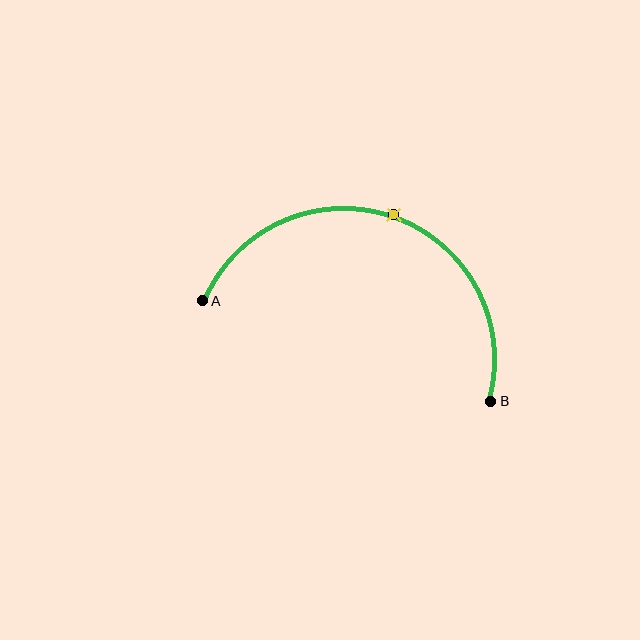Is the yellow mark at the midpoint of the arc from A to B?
Yes. The yellow mark lies on the arc at equal arc-length from both A and B — it is the arc midpoint.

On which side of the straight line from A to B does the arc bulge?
The arc bulges above the straight line connecting A and B.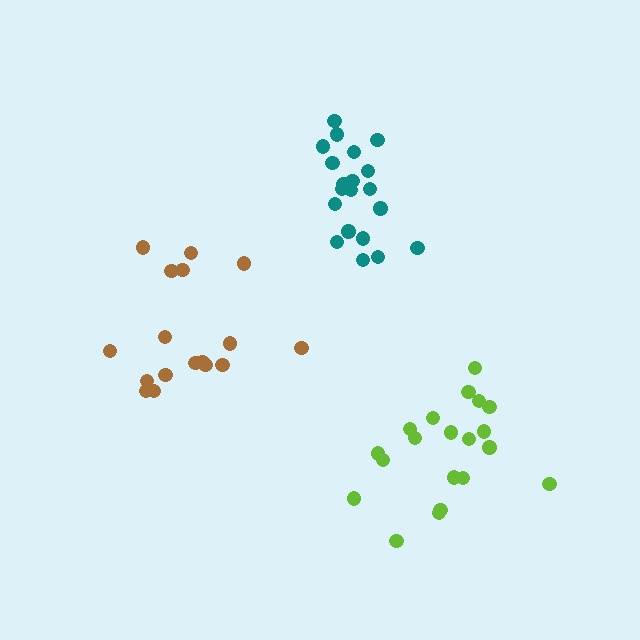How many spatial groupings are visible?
There are 3 spatial groupings.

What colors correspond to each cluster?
The clusters are colored: lime, brown, teal.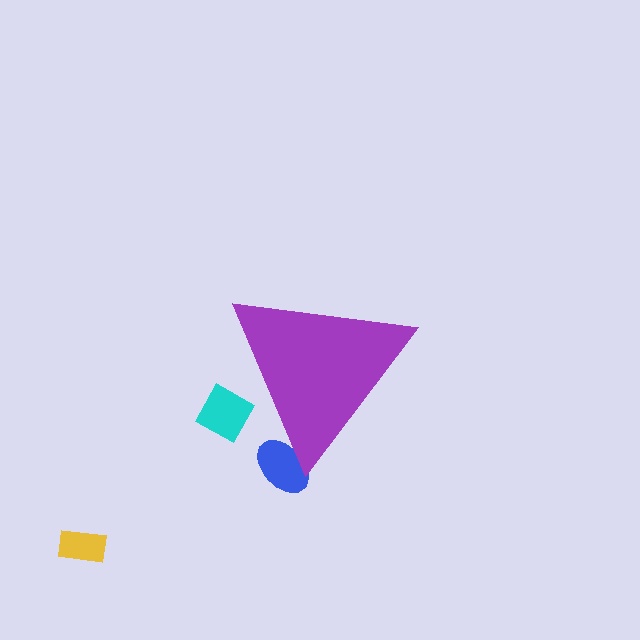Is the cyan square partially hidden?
Yes, the cyan square is partially hidden behind the purple triangle.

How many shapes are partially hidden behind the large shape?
2 shapes are partially hidden.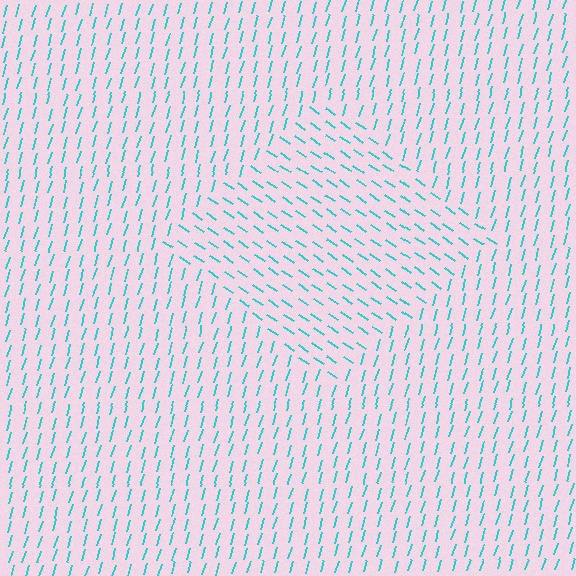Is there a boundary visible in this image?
Yes, there is a texture boundary formed by a change in line orientation.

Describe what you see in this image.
The image is filled with small cyan line segments. A diamond region in the image has lines oriented differently from the surrounding lines, creating a visible texture boundary.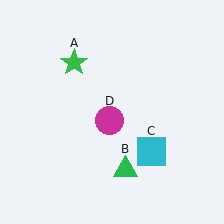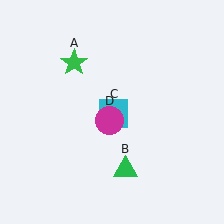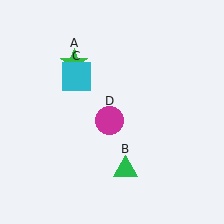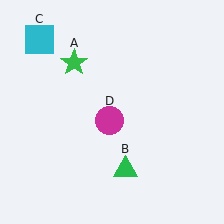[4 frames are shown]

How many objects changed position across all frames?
1 object changed position: cyan square (object C).